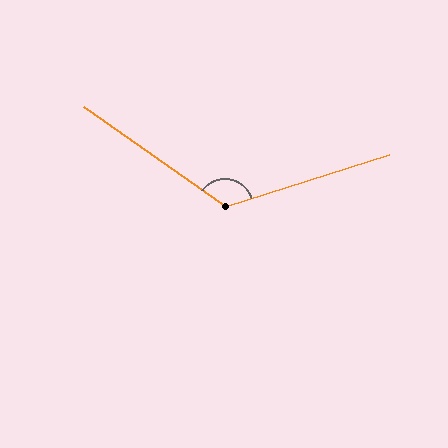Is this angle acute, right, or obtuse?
It is obtuse.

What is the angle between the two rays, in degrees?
Approximately 127 degrees.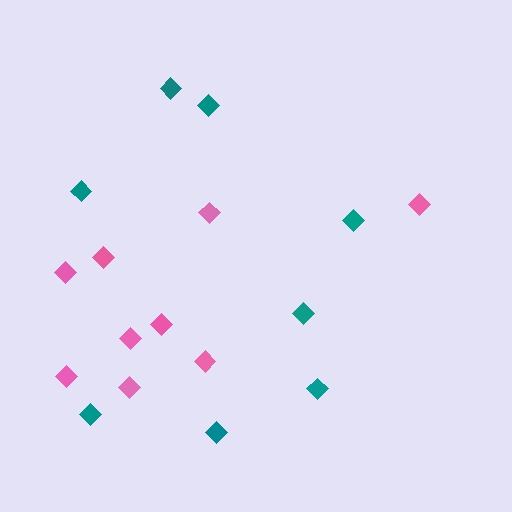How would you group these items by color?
There are 2 groups: one group of teal diamonds (8) and one group of pink diamonds (9).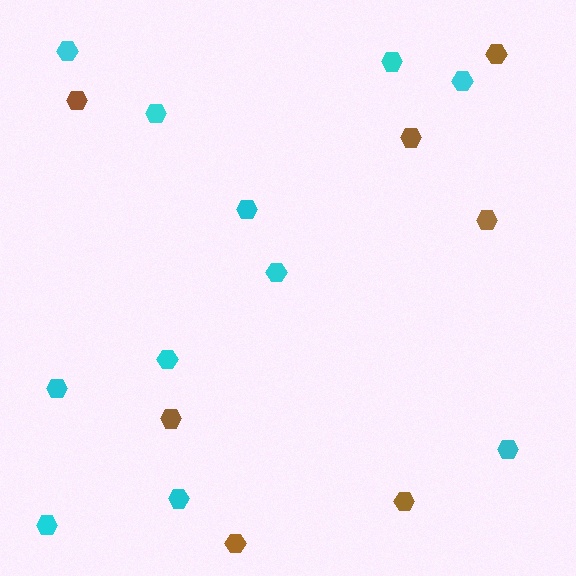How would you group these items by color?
There are 2 groups: one group of brown hexagons (7) and one group of cyan hexagons (11).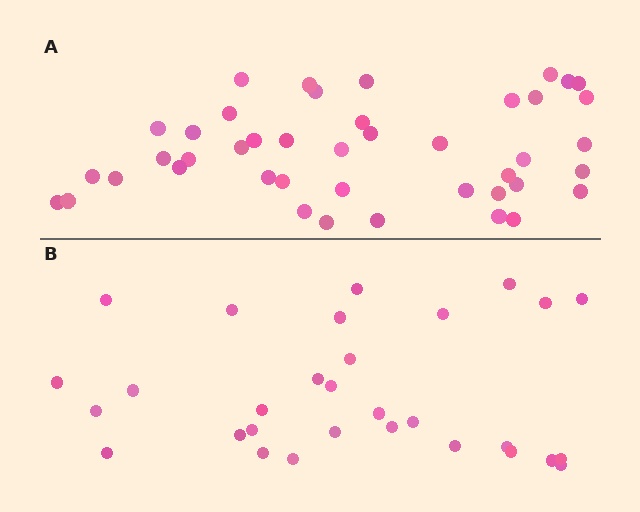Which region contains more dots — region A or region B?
Region A (the top region) has more dots.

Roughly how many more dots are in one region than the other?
Region A has approximately 15 more dots than region B.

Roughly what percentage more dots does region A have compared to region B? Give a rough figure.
About 45% more.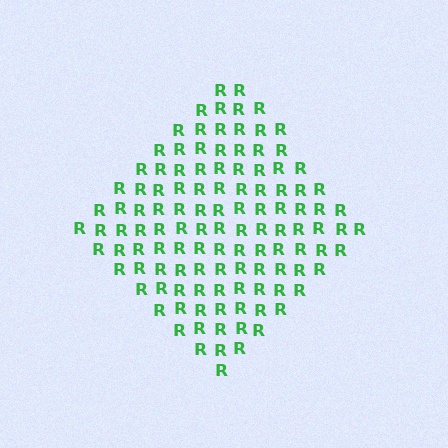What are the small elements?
The small elements are letter R's.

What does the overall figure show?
The overall figure shows a diamond.